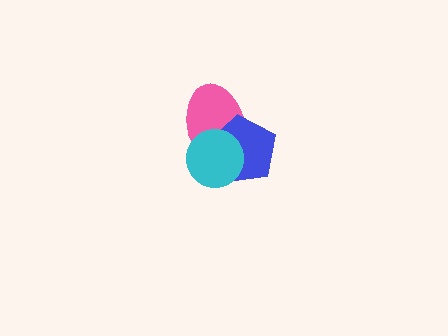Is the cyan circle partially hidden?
No, no other shape covers it.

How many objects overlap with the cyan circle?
2 objects overlap with the cyan circle.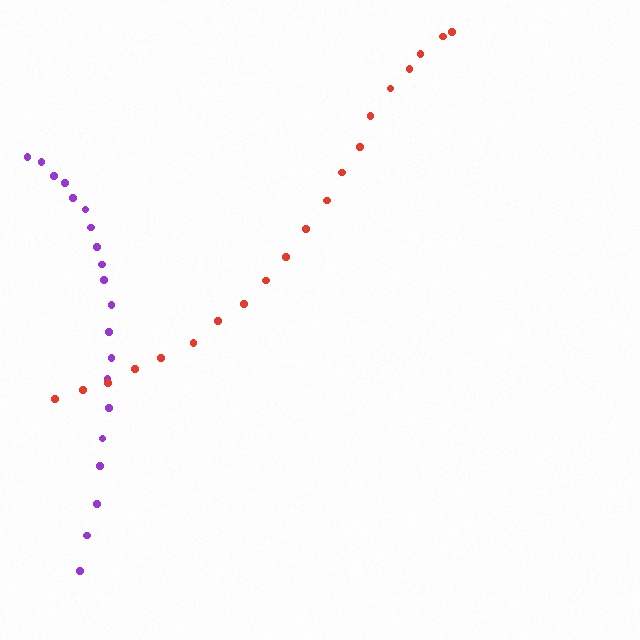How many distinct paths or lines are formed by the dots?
There are 2 distinct paths.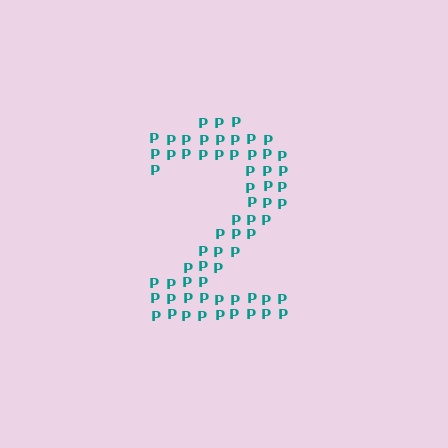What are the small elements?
The small elements are letter P's.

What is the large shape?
The large shape is the digit 2.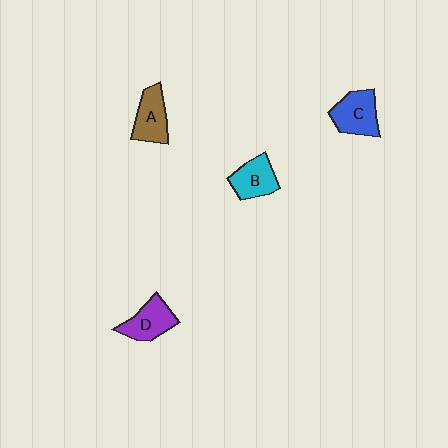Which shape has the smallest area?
Shape B (cyan).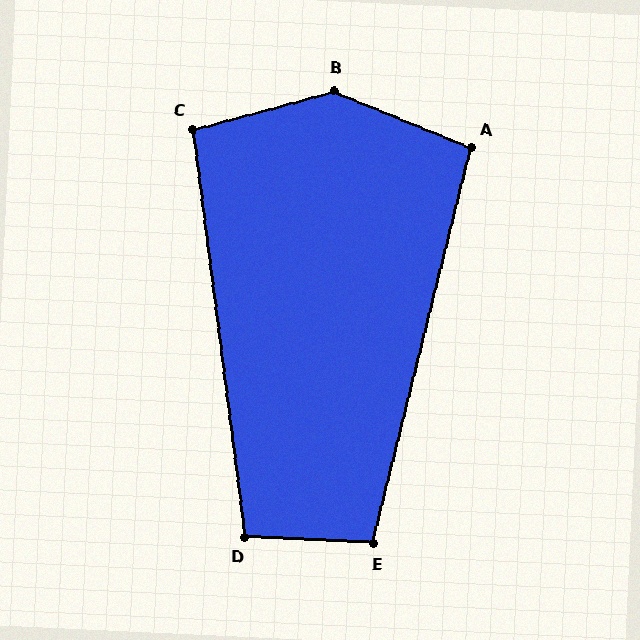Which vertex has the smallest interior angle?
C, at approximately 98 degrees.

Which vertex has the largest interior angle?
B, at approximately 142 degrees.